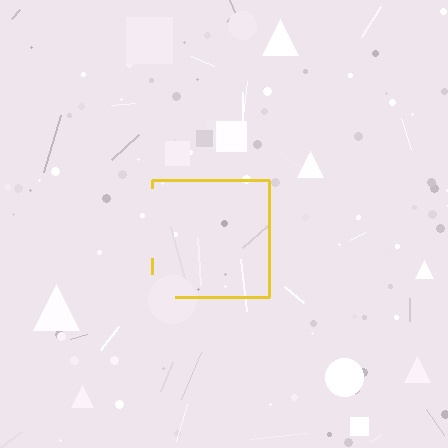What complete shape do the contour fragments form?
The contour fragments form a square.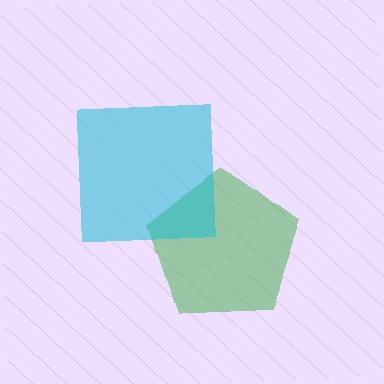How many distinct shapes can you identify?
There are 2 distinct shapes: a green pentagon, a cyan square.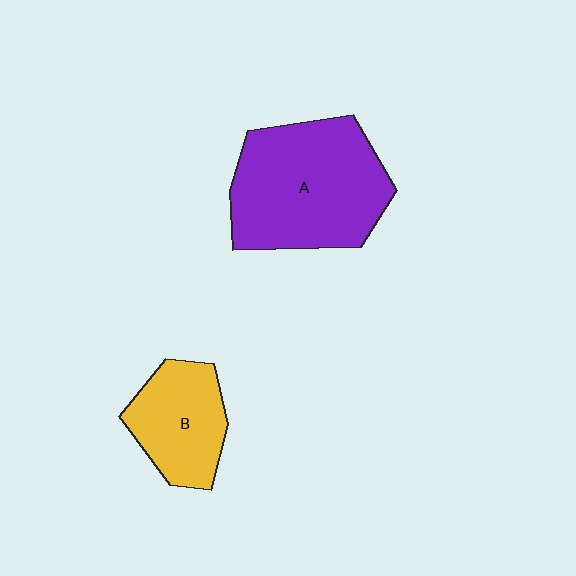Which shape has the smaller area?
Shape B (yellow).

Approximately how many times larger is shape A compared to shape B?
Approximately 1.8 times.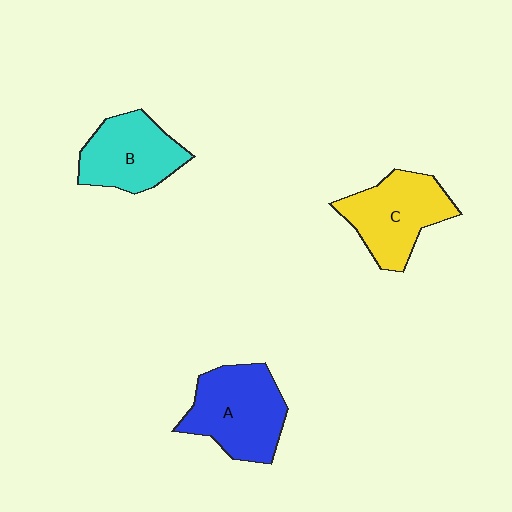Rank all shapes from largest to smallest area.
From largest to smallest: A (blue), C (yellow), B (cyan).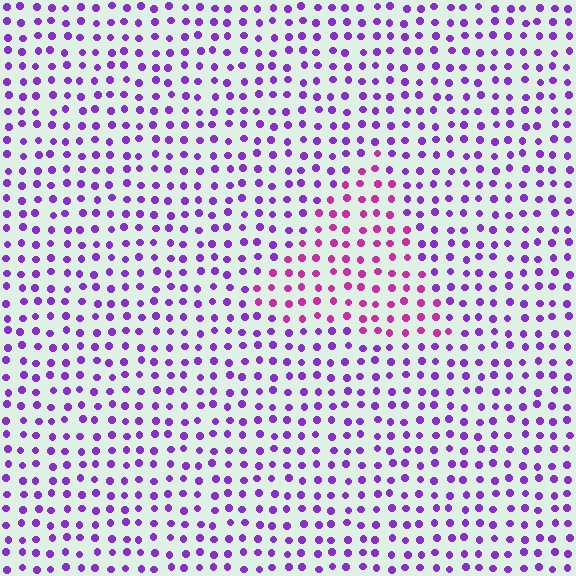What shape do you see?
I see a triangle.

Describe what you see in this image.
The image is filled with small purple elements in a uniform arrangement. A triangle-shaped region is visible where the elements are tinted to a slightly different hue, forming a subtle color boundary.